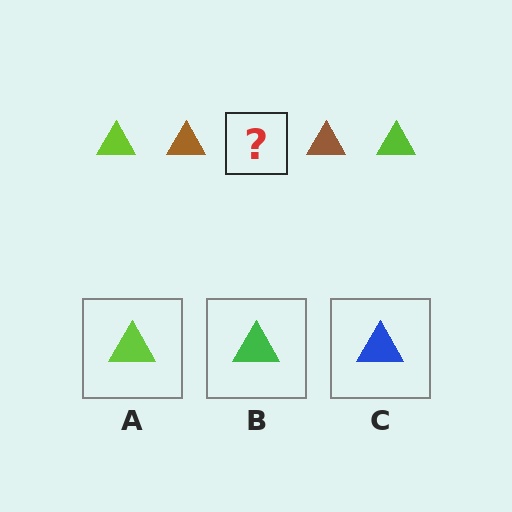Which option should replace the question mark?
Option A.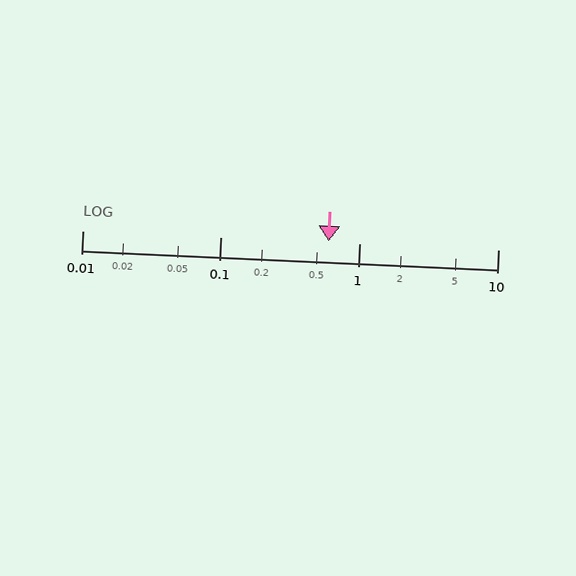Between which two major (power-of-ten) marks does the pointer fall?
The pointer is between 0.1 and 1.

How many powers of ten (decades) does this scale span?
The scale spans 3 decades, from 0.01 to 10.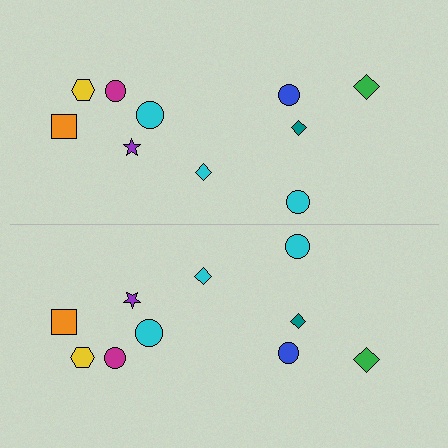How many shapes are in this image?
There are 20 shapes in this image.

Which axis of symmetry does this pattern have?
The pattern has a horizontal axis of symmetry running through the center of the image.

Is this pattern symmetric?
Yes, this pattern has bilateral (reflection) symmetry.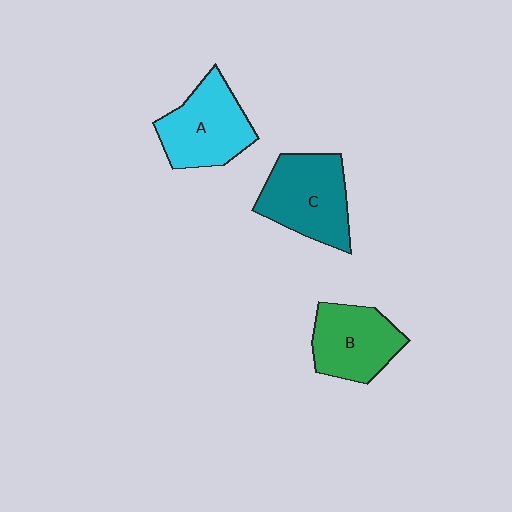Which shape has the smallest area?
Shape B (green).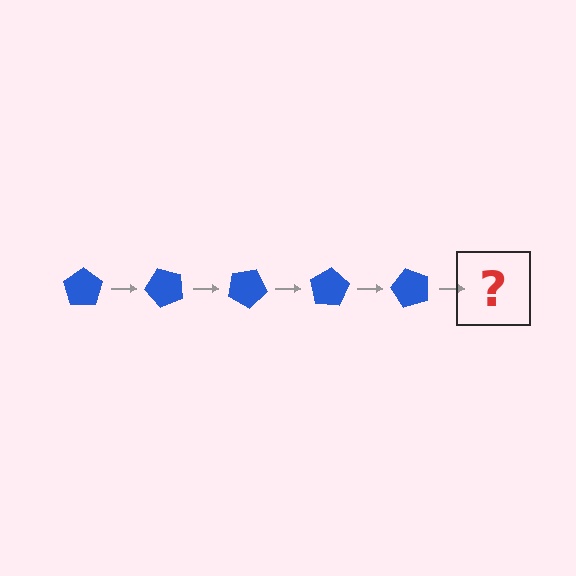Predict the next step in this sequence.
The next step is a blue pentagon rotated 250 degrees.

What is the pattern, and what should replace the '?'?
The pattern is that the pentagon rotates 50 degrees each step. The '?' should be a blue pentagon rotated 250 degrees.